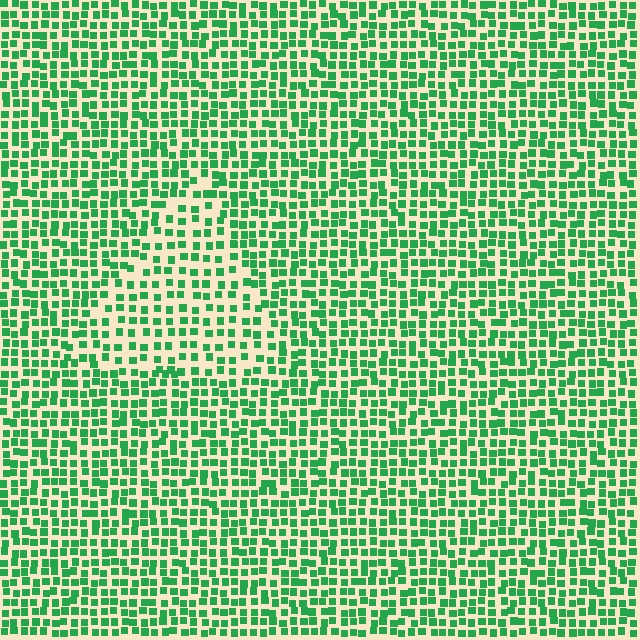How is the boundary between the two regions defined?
The boundary is defined by a change in element density (approximately 1.6x ratio). All elements are the same color, size, and shape.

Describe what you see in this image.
The image contains small green elements arranged at two different densities. A triangle-shaped region is visible where the elements are less densely packed than the surrounding area.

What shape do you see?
I see a triangle.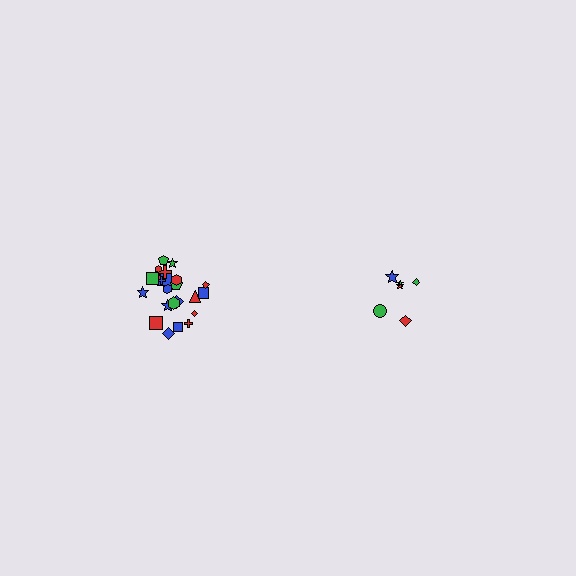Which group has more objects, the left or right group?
The left group.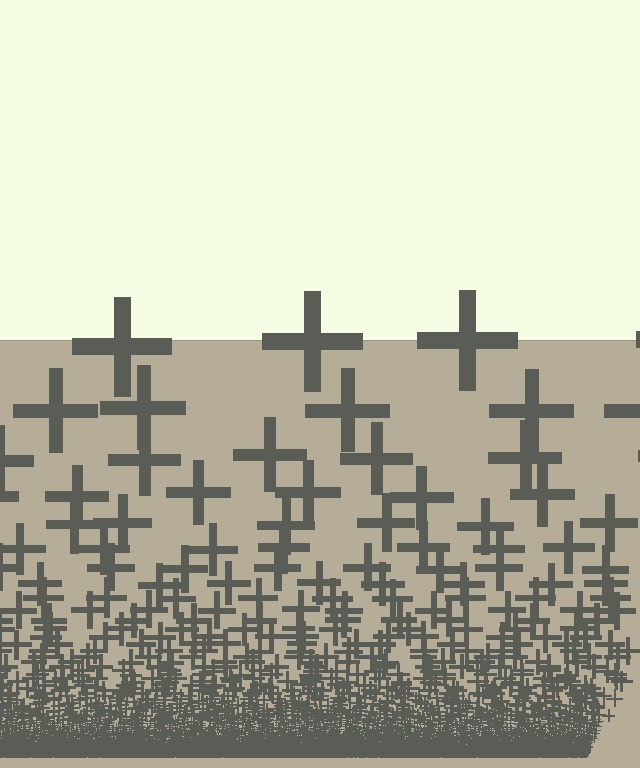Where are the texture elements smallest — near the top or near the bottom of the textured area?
Near the bottom.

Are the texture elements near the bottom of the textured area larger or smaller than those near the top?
Smaller. The gradient is inverted — elements near the bottom are smaller and denser.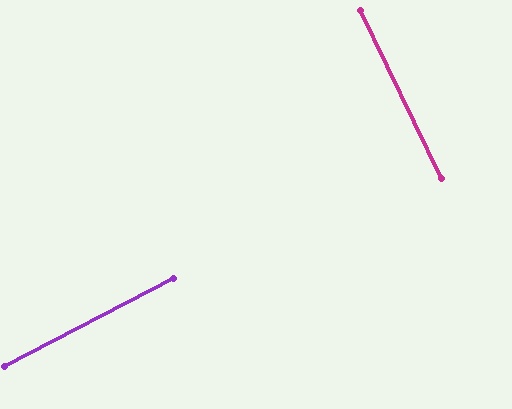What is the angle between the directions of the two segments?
Approximately 88 degrees.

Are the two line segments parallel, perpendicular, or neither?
Perpendicular — they meet at approximately 88°.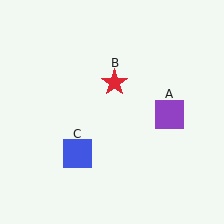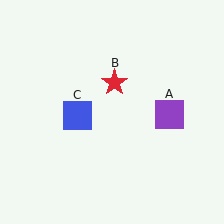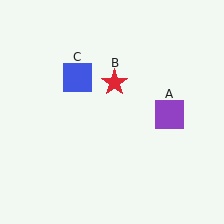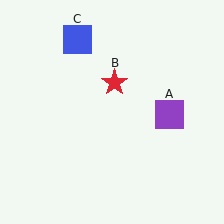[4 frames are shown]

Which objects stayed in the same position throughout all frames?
Purple square (object A) and red star (object B) remained stationary.